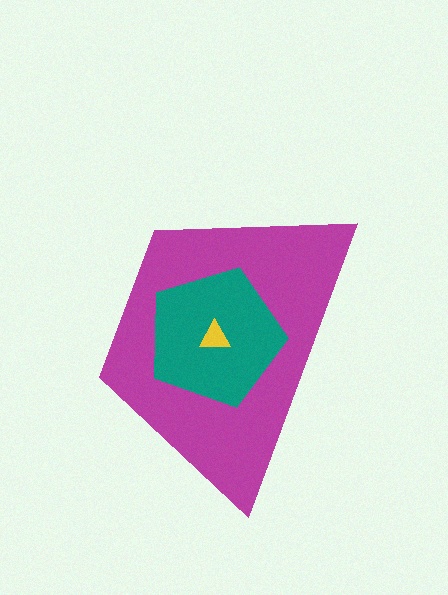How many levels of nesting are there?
3.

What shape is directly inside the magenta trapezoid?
The teal pentagon.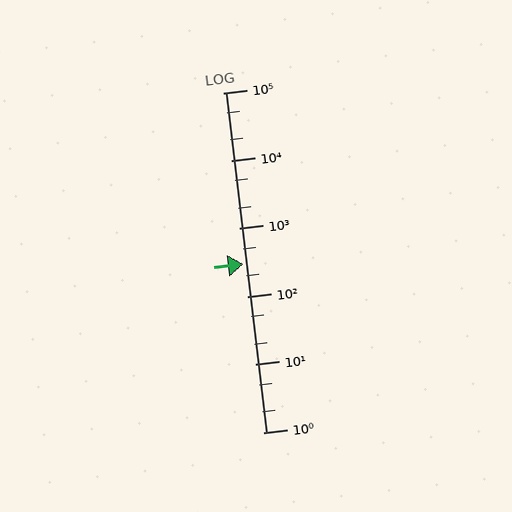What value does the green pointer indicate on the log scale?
The pointer indicates approximately 300.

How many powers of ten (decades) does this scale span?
The scale spans 5 decades, from 1 to 100000.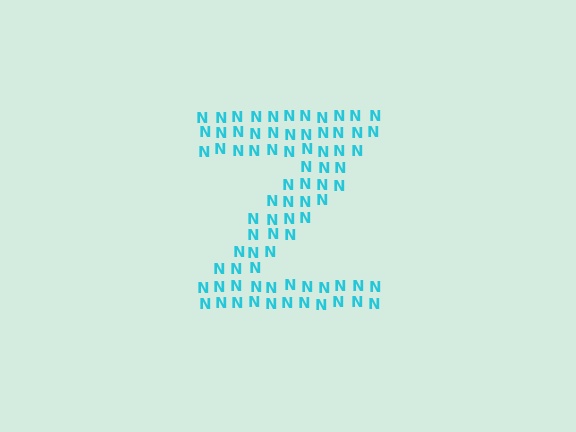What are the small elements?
The small elements are letter N's.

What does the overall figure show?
The overall figure shows the letter Z.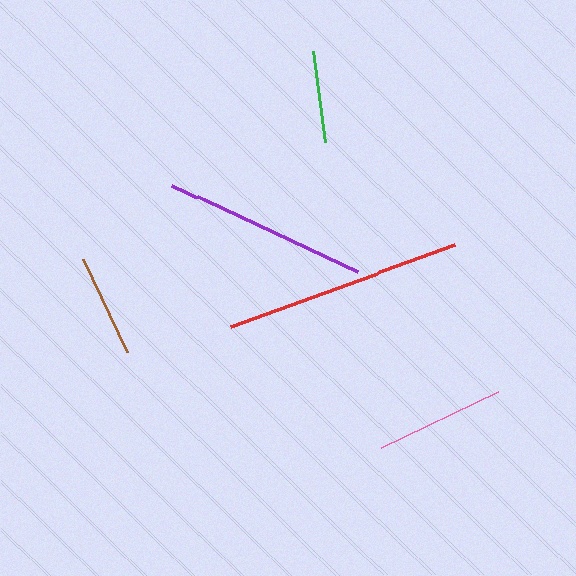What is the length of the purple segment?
The purple segment is approximately 205 pixels long.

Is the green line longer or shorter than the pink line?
The pink line is longer than the green line.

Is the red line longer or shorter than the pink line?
The red line is longer than the pink line.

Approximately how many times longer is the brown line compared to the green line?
The brown line is approximately 1.1 times the length of the green line.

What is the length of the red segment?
The red segment is approximately 239 pixels long.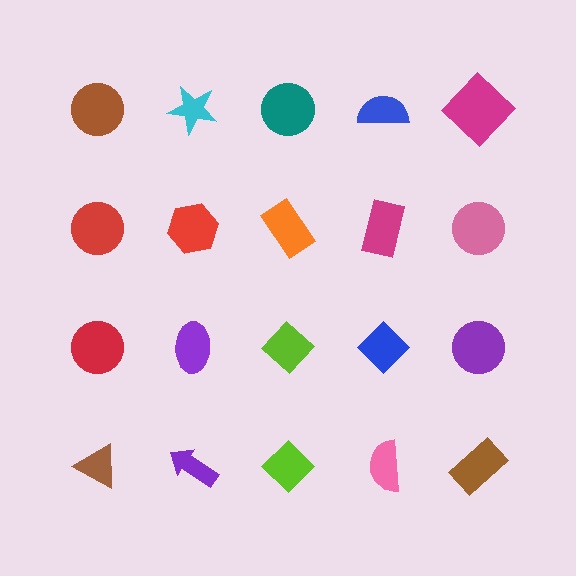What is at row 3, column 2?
A purple ellipse.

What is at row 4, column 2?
A purple arrow.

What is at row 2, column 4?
A magenta rectangle.